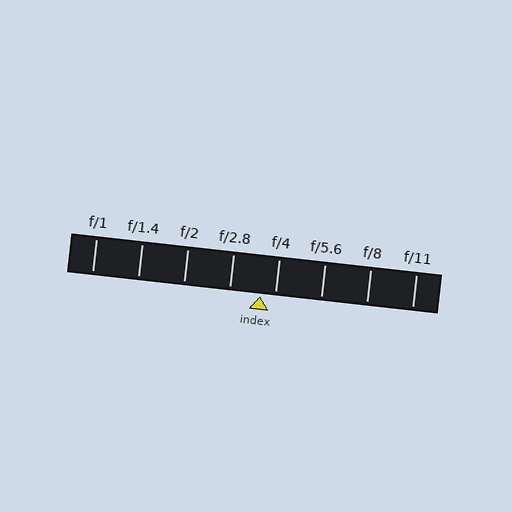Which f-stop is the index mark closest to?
The index mark is closest to f/4.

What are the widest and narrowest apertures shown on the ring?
The widest aperture shown is f/1 and the narrowest is f/11.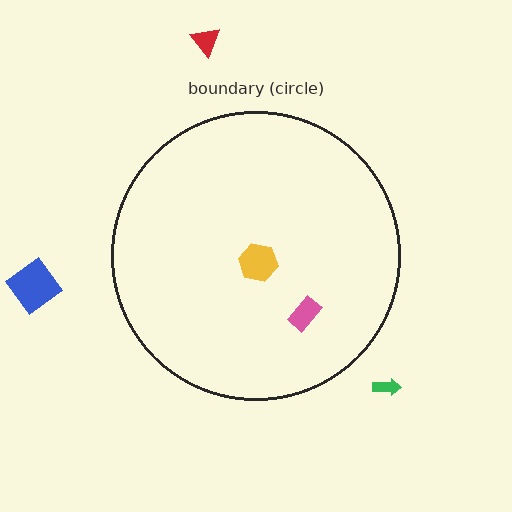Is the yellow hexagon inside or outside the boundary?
Inside.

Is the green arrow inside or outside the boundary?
Outside.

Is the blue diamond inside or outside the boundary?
Outside.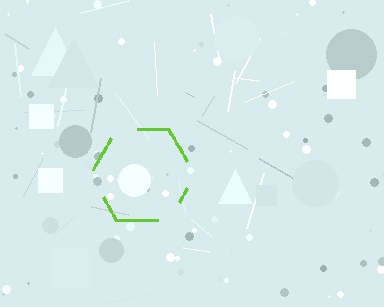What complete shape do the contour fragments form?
The contour fragments form a hexagon.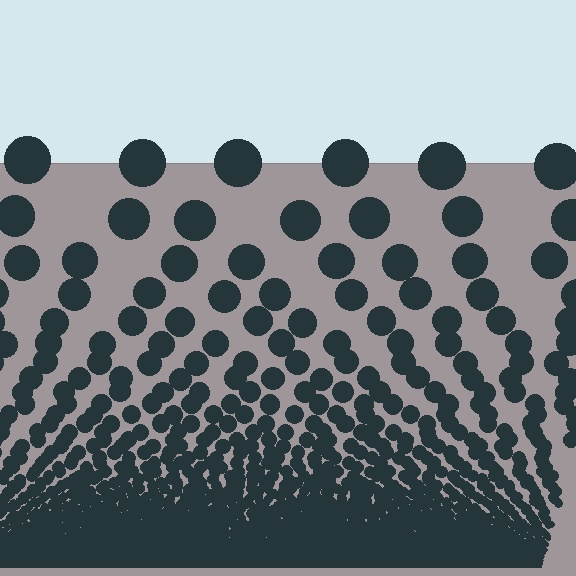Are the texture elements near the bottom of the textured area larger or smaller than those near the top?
Smaller. The gradient is inverted — elements near the bottom are smaller and denser.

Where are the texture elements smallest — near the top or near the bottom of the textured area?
Near the bottom.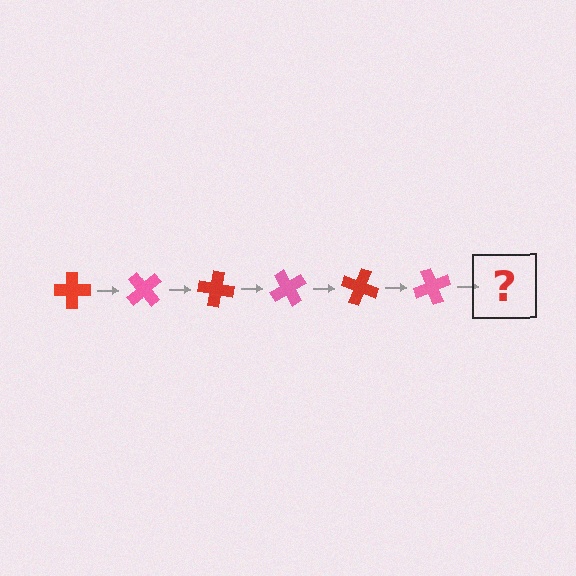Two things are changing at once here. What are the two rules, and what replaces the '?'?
The two rules are that it rotates 50 degrees each step and the color cycles through red and pink. The '?' should be a red cross, rotated 300 degrees from the start.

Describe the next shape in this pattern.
It should be a red cross, rotated 300 degrees from the start.